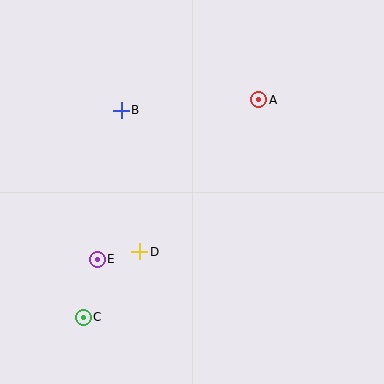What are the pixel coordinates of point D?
Point D is at (140, 252).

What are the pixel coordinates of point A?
Point A is at (259, 100).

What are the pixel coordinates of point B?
Point B is at (121, 110).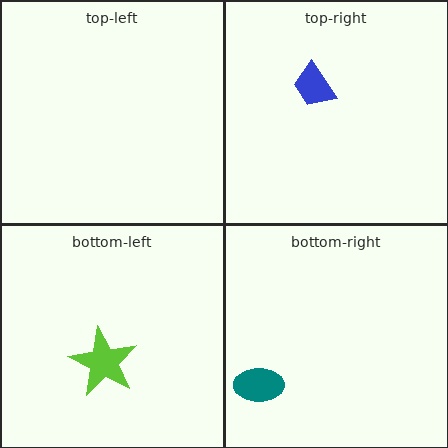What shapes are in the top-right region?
The blue trapezoid.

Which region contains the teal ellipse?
The bottom-right region.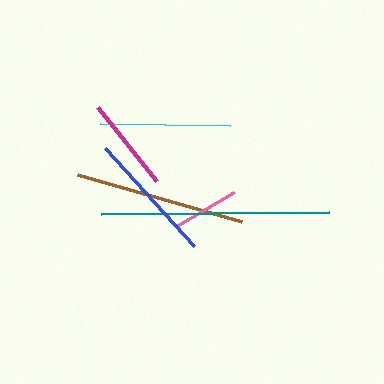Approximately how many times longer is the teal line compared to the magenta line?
The teal line is approximately 2.4 times the length of the magenta line.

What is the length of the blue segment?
The blue segment is approximately 133 pixels long.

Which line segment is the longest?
The teal line is the longest at approximately 229 pixels.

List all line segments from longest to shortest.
From longest to shortest: teal, brown, blue, cyan, magenta, pink.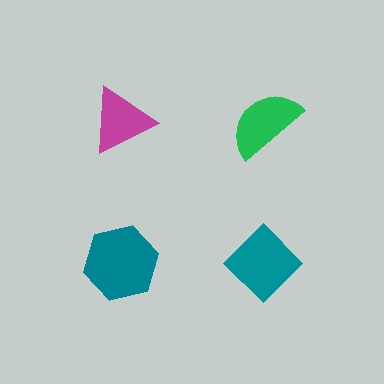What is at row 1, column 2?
A green semicircle.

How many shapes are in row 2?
2 shapes.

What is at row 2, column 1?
A teal hexagon.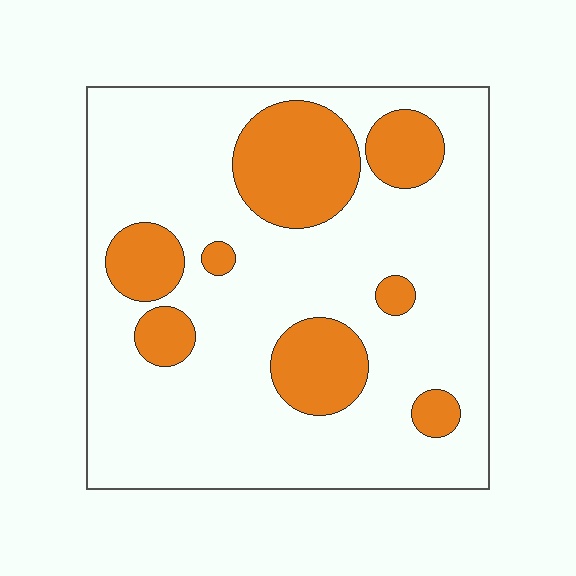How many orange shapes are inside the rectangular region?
8.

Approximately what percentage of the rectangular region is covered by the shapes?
Approximately 25%.